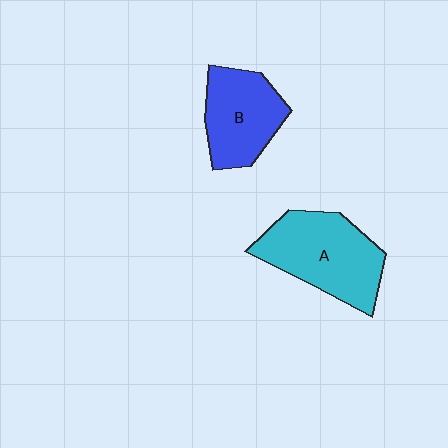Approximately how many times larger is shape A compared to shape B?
Approximately 1.3 times.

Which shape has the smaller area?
Shape B (blue).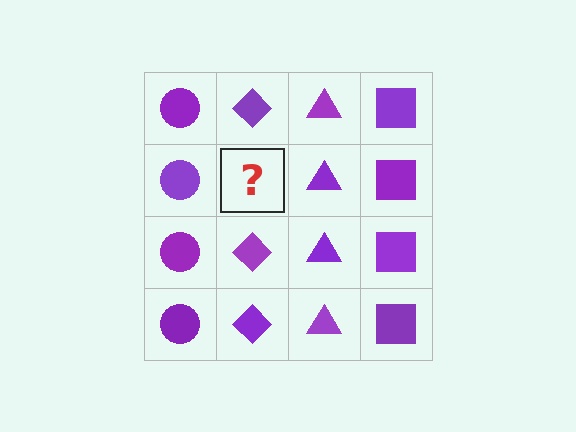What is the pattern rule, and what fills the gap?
The rule is that each column has a consistent shape. The gap should be filled with a purple diamond.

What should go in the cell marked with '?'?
The missing cell should contain a purple diamond.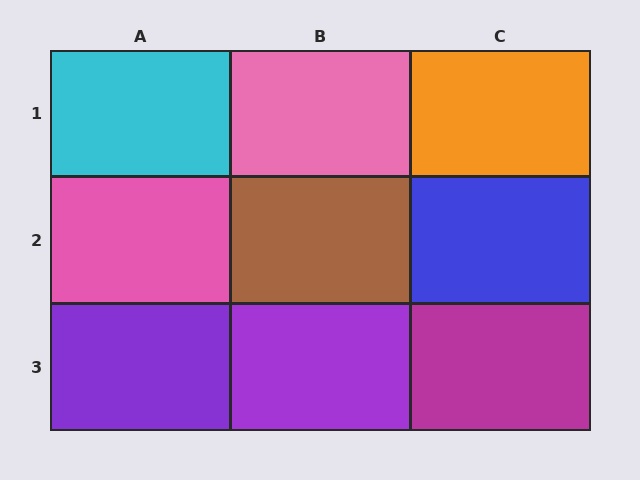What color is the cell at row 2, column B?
Brown.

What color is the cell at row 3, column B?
Purple.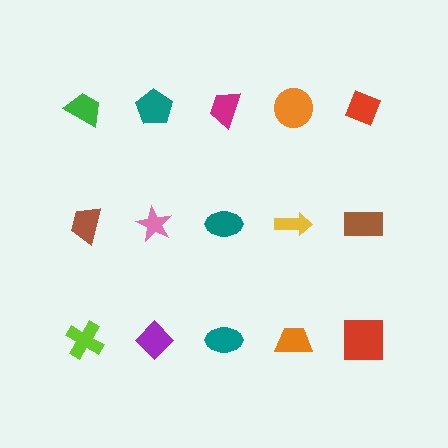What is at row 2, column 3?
A teal ellipse.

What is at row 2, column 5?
A brown rectangle.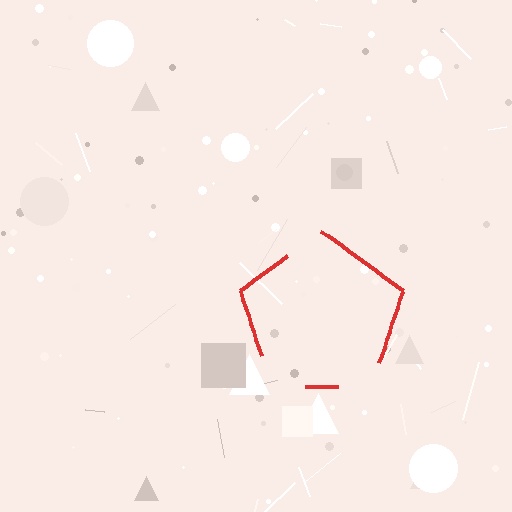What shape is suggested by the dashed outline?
The dashed outline suggests a pentagon.